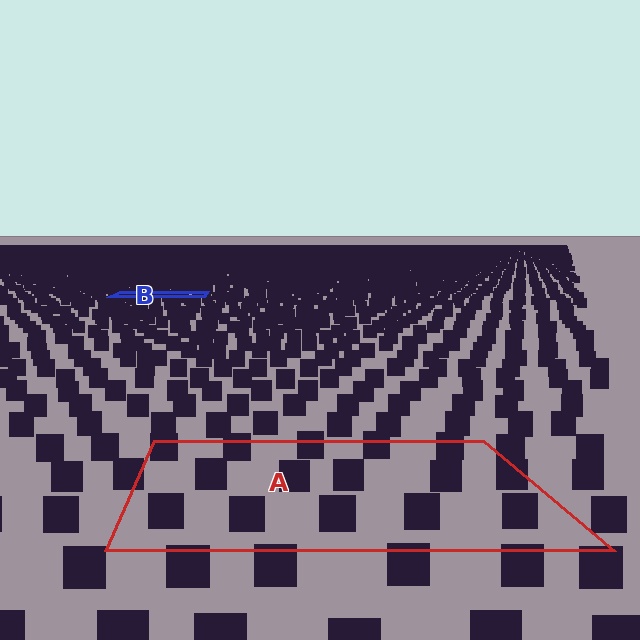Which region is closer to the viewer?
Region A is closer. The texture elements there are larger and more spread out.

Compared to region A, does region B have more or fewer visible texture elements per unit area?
Region B has more texture elements per unit area — they are packed more densely because it is farther away.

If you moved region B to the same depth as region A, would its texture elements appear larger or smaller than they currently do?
They would appear larger. At a closer depth, the same texture elements are projected at a bigger on-screen size.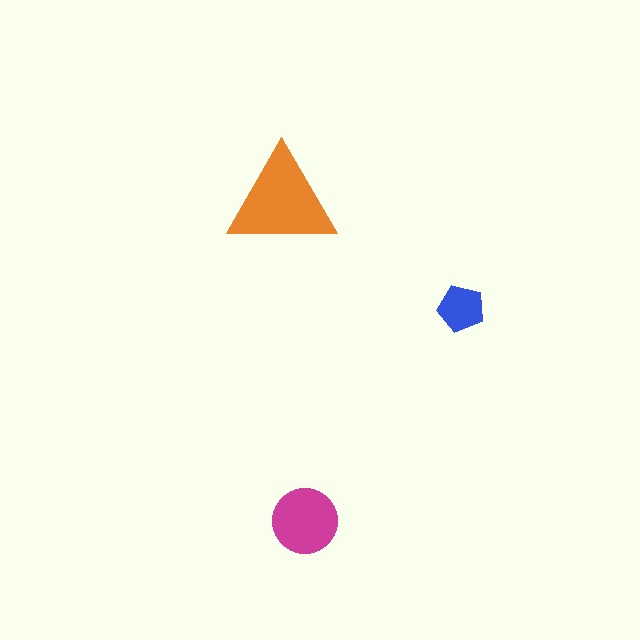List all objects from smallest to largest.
The blue pentagon, the magenta circle, the orange triangle.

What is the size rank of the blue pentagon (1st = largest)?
3rd.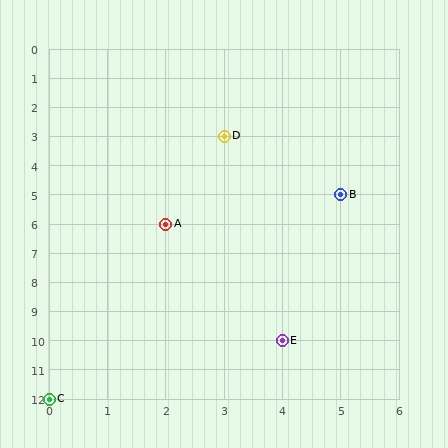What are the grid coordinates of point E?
Point E is at grid coordinates (4, 10).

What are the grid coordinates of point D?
Point D is at grid coordinates (3, 3).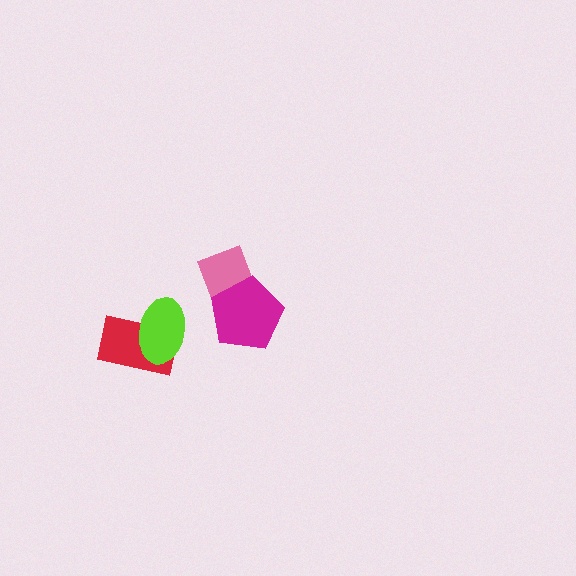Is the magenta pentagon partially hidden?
No, no other shape covers it.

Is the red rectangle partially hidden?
Yes, it is partially covered by another shape.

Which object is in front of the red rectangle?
The lime ellipse is in front of the red rectangle.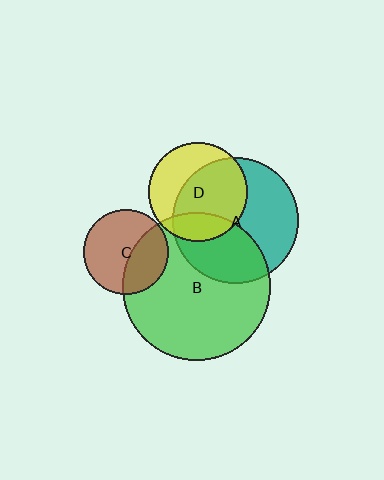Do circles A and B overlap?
Yes.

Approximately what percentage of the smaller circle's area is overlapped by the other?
Approximately 40%.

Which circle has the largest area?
Circle B (green).